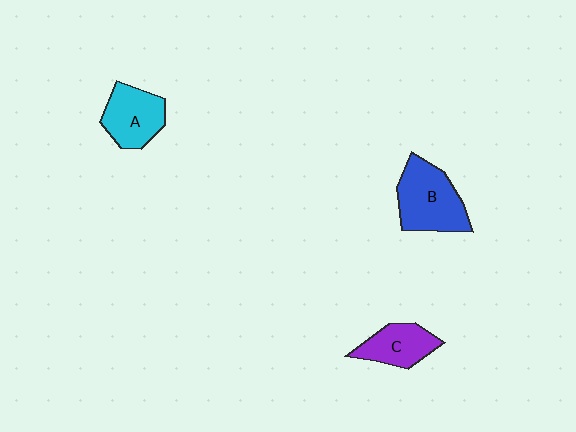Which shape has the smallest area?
Shape C (purple).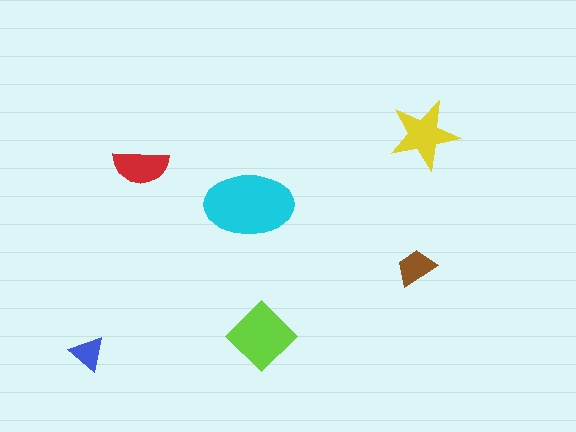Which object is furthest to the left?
The blue triangle is leftmost.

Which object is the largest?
The cyan ellipse.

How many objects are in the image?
There are 6 objects in the image.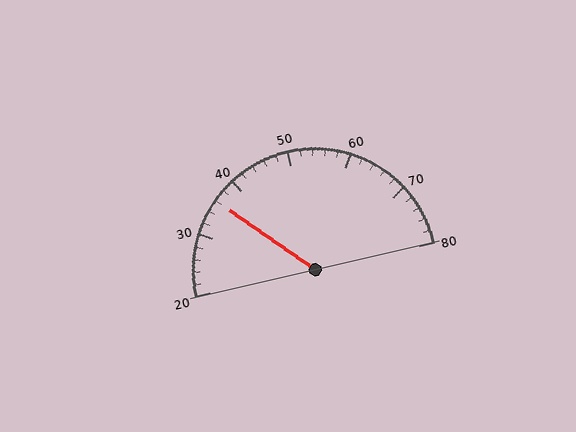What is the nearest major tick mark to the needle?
The nearest major tick mark is 40.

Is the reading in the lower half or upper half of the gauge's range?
The reading is in the lower half of the range (20 to 80).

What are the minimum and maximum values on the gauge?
The gauge ranges from 20 to 80.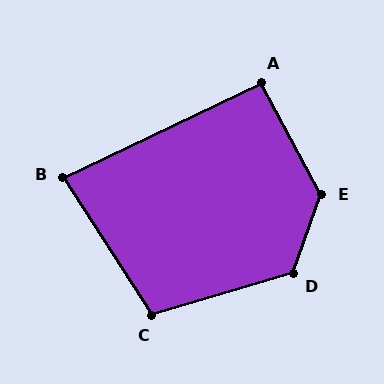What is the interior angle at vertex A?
Approximately 93 degrees (approximately right).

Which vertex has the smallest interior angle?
B, at approximately 83 degrees.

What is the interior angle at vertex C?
Approximately 106 degrees (obtuse).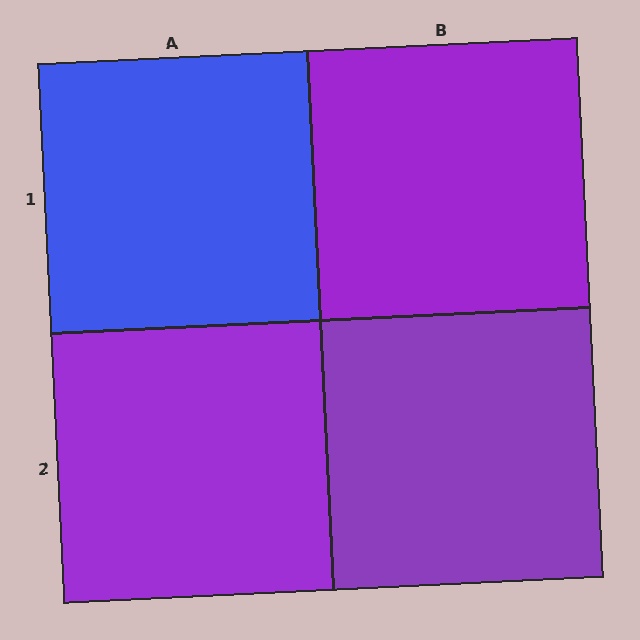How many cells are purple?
3 cells are purple.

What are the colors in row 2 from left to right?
Purple, purple.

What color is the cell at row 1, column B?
Purple.